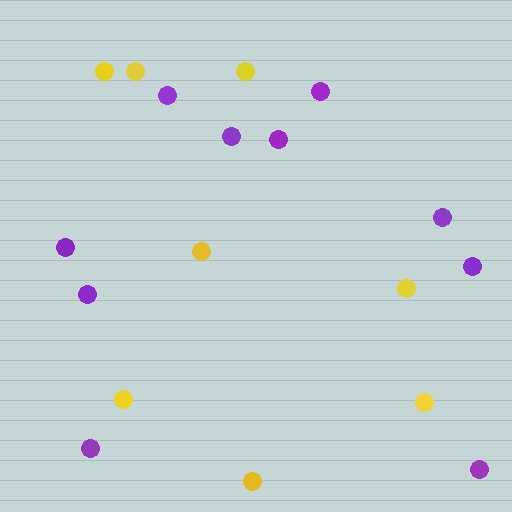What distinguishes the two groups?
There are 2 groups: one group of yellow circles (8) and one group of purple circles (10).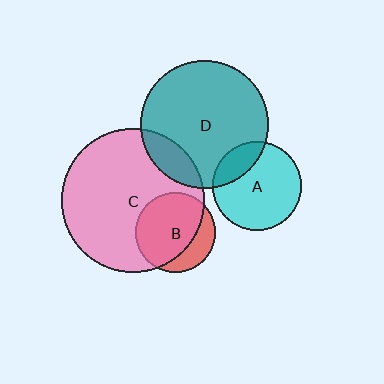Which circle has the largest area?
Circle C (pink).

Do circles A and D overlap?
Yes.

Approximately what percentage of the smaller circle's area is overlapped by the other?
Approximately 20%.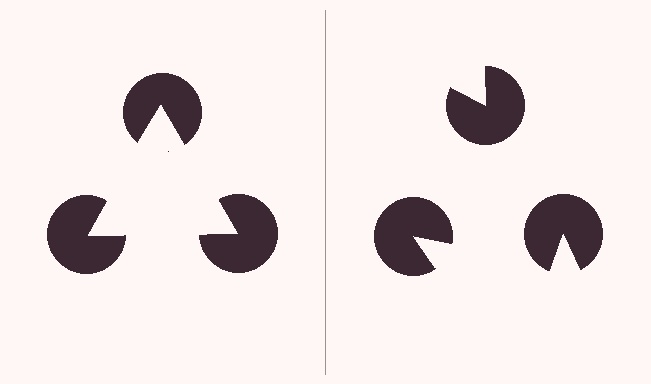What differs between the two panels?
The pac-man discs are positioned identically on both sides; only the wedge orientations differ. On the left they align to a triangle; on the right they are misaligned.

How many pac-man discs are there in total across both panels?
6 — 3 on each side.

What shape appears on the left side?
An illusory triangle.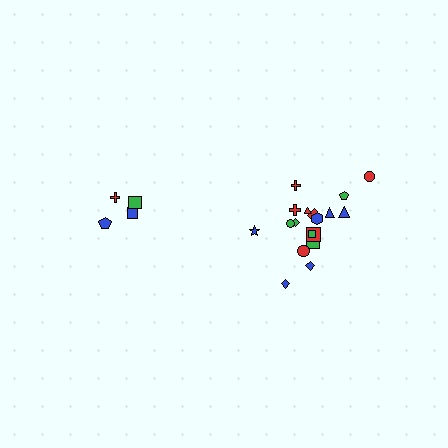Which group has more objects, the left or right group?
The right group.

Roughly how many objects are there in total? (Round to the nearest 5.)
Roughly 20 objects in total.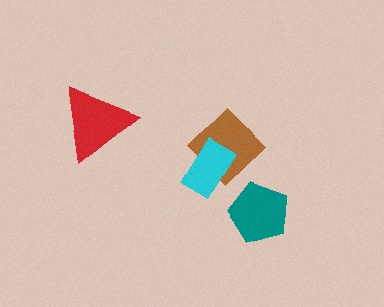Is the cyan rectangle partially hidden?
No, no other shape covers it.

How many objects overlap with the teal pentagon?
0 objects overlap with the teal pentagon.